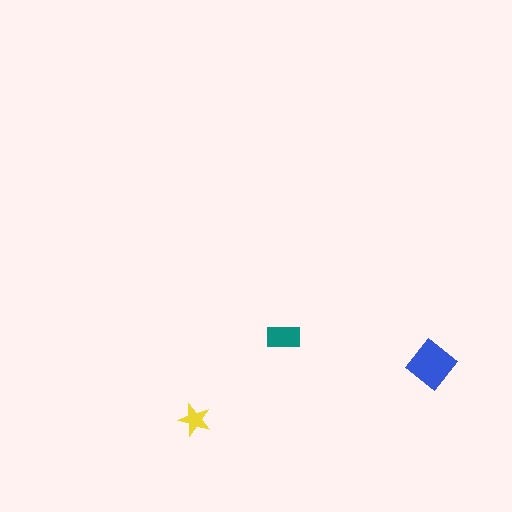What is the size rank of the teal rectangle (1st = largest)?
2nd.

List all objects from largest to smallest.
The blue diamond, the teal rectangle, the yellow star.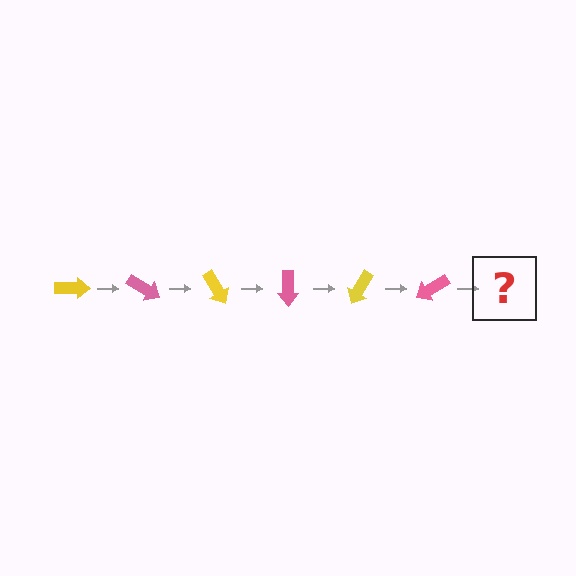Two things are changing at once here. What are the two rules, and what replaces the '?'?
The two rules are that it rotates 30 degrees each step and the color cycles through yellow and pink. The '?' should be a yellow arrow, rotated 180 degrees from the start.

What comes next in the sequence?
The next element should be a yellow arrow, rotated 180 degrees from the start.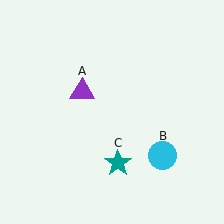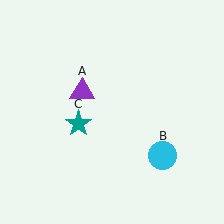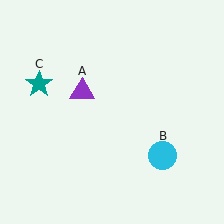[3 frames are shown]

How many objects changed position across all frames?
1 object changed position: teal star (object C).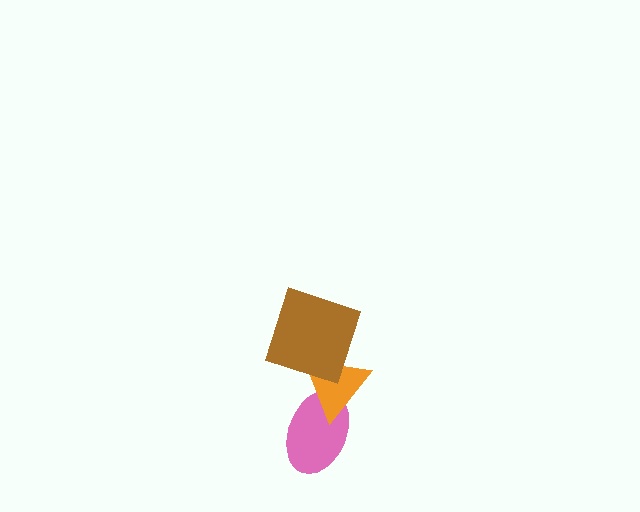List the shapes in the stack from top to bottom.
From top to bottom: the brown square, the orange triangle, the pink ellipse.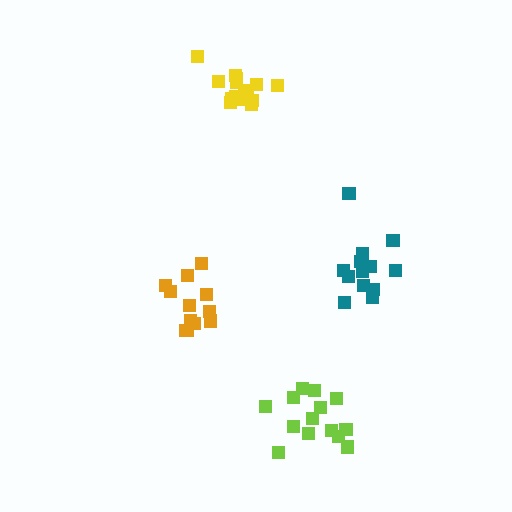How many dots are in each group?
Group 1: 14 dots, Group 2: 16 dots, Group 3: 12 dots, Group 4: 14 dots (56 total).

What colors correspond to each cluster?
The clusters are colored: lime, yellow, orange, teal.